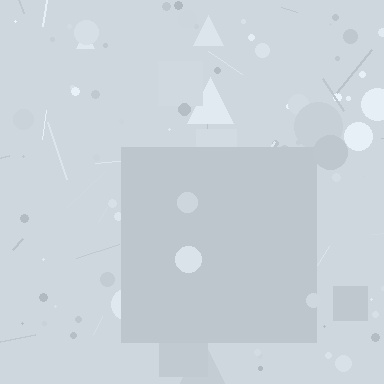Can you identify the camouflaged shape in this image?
The camouflaged shape is a square.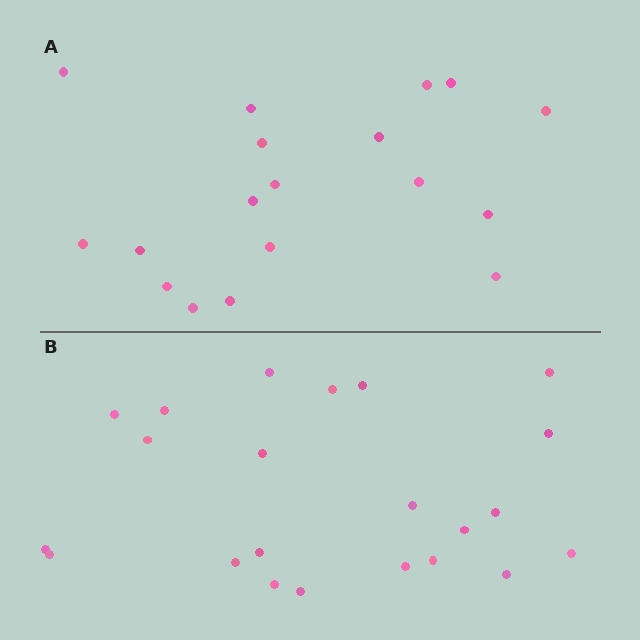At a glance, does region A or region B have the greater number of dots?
Region B (the bottom region) has more dots.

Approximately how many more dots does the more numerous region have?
Region B has about 4 more dots than region A.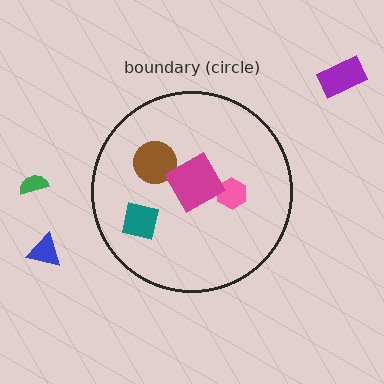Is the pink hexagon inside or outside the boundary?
Inside.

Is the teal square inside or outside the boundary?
Inside.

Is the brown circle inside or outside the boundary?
Inside.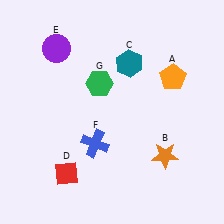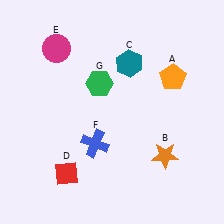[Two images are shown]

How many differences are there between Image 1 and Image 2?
There is 1 difference between the two images.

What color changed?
The circle (E) changed from purple in Image 1 to magenta in Image 2.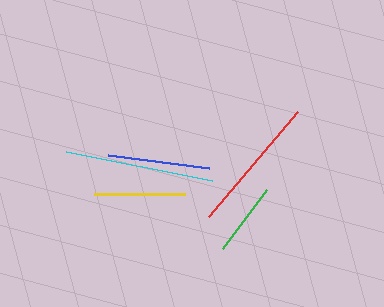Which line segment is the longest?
The cyan line is the longest at approximately 149 pixels.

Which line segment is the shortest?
The green line is the shortest at approximately 74 pixels.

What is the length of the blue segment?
The blue segment is approximately 102 pixels long.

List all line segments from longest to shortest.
From longest to shortest: cyan, red, blue, yellow, green.